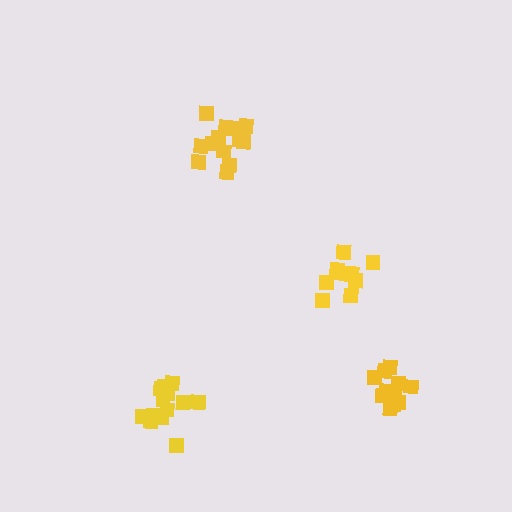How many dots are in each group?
Group 1: 13 dots, Group 2: 12 dots, Group 3: 10 dots, Group 4: 14 dots (49 total).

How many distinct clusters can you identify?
There are 4 distinct clusters.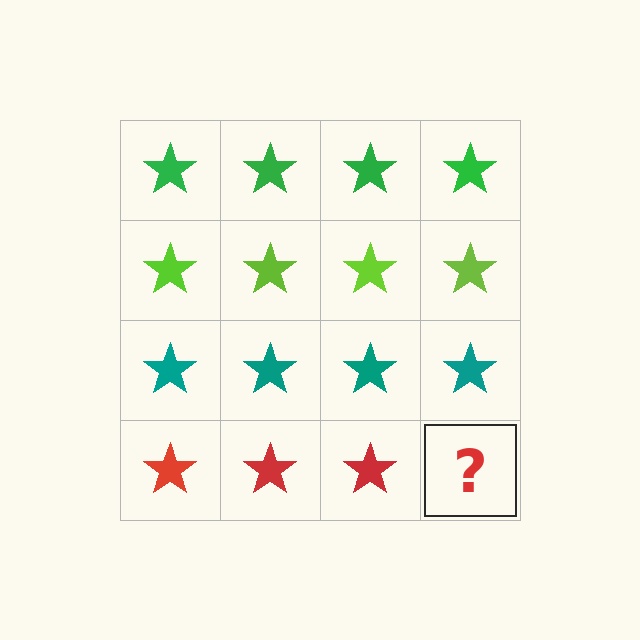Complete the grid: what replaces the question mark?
The question mark should be replaced with a red star.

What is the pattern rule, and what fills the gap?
The rule is that each row has a consistent color. The gap should be filled with a red star.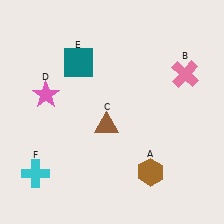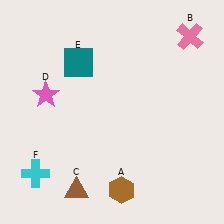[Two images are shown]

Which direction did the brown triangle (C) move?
The brown triangle (C) moved down.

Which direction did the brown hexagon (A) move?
The brown hexagon (A) moved left.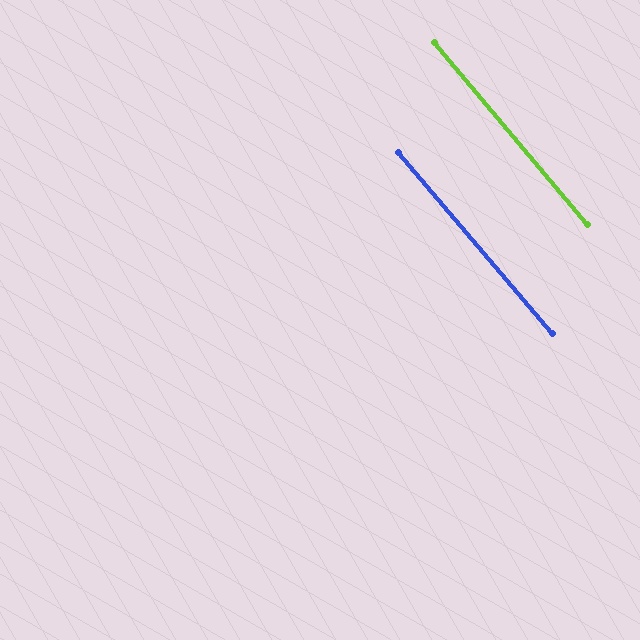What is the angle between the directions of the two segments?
Approximately 0 degrees.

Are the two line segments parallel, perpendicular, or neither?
Parallel — their directions differ by only 0.4°.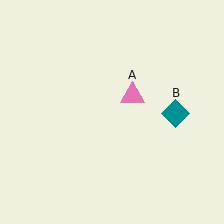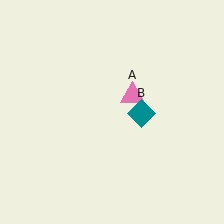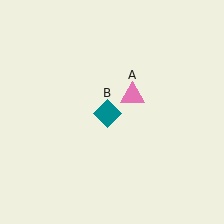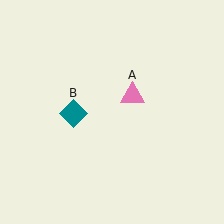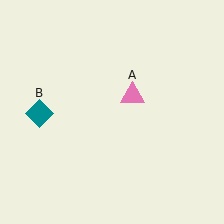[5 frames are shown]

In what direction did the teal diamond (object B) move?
The teal diamond (object B) moved left.